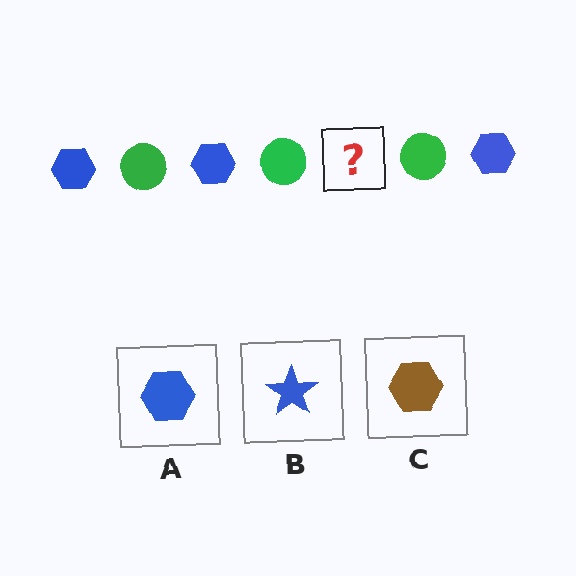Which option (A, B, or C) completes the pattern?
A.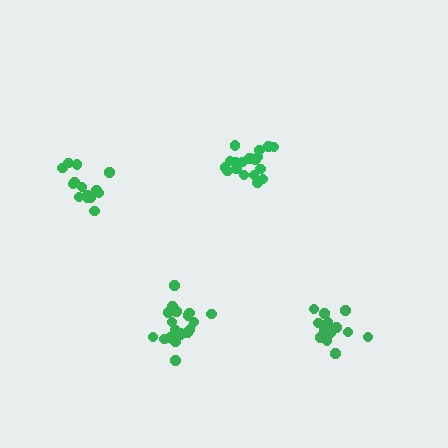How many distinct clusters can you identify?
There are 4 distinct clusters.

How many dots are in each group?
Group 1: 16 dots, Group 2: 18 dots, Group 3: 14 dots, Group 4: 20 dots (68 total).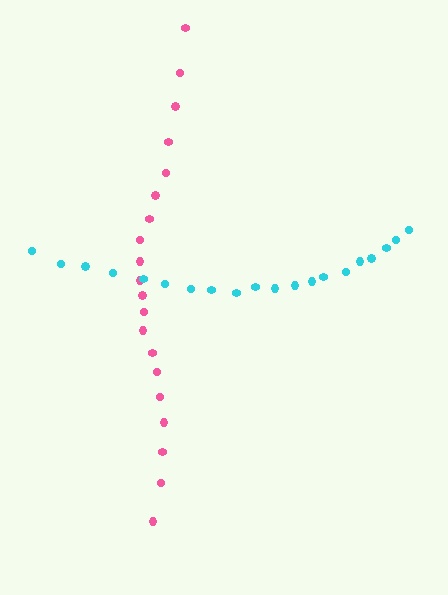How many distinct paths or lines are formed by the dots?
There are 2 distinct paths.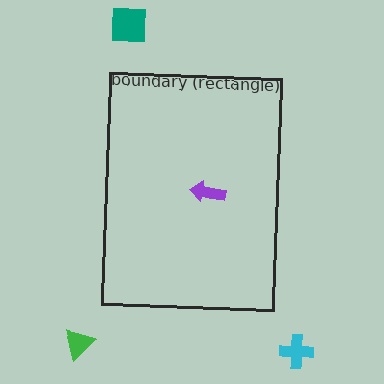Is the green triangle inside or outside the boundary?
Outside.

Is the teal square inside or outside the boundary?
Outside.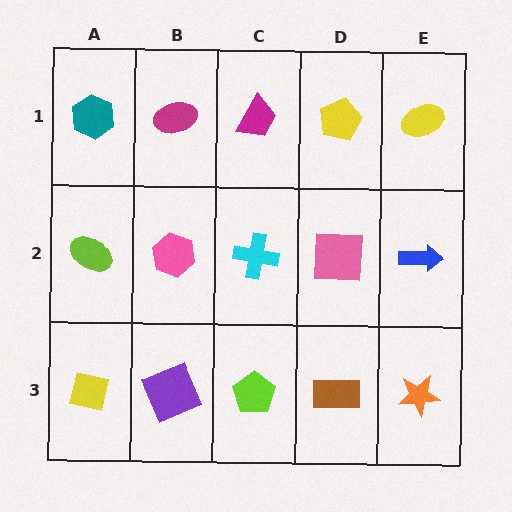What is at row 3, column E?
An orange star.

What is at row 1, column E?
A yellow ellipse.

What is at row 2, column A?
A lime ellipse.